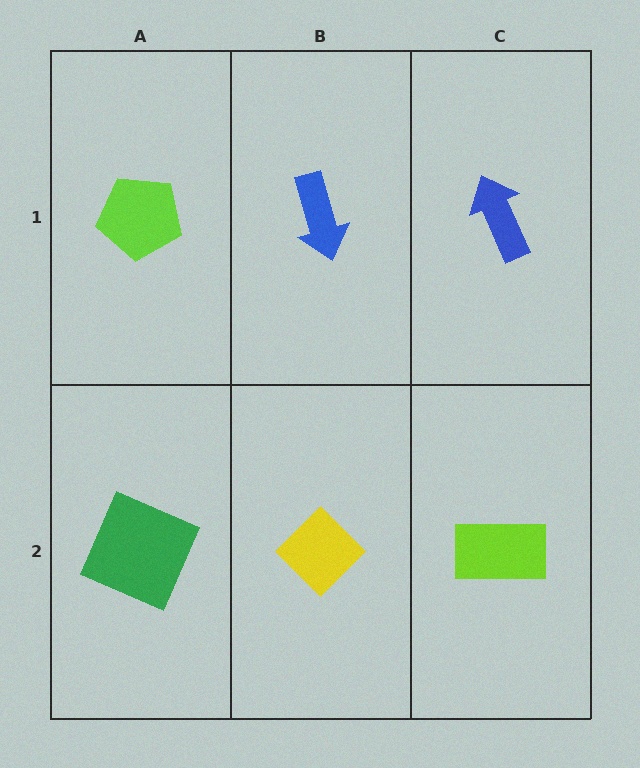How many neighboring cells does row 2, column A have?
2.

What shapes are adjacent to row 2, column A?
A lime pentagon (row 1, column A), a yellow diamond (row 2, column B).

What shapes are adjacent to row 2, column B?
A blue arrow (row 1, column B), a green square (row 2, column A), a lime rectangle (row 2, column C).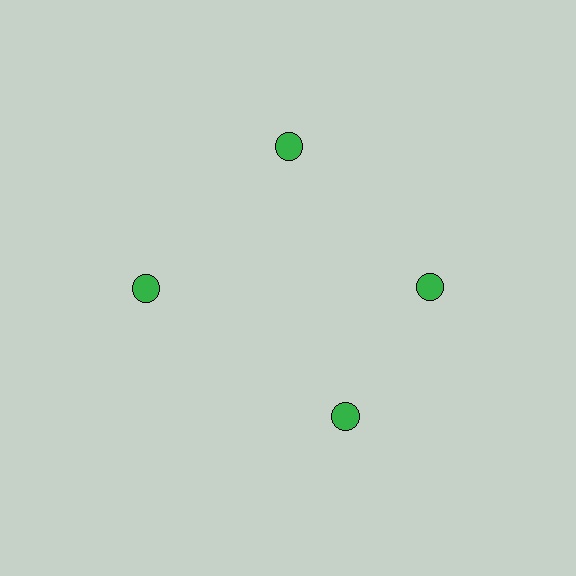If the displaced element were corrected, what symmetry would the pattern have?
It would have 4-fold rotational symmetry — the pattern would map onto itself every 90 degrees.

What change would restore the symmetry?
The symmetry would be restored by rotating it back into even spacing with its neighbors so that all 4 circles sit at equal angles and equal distance from the center.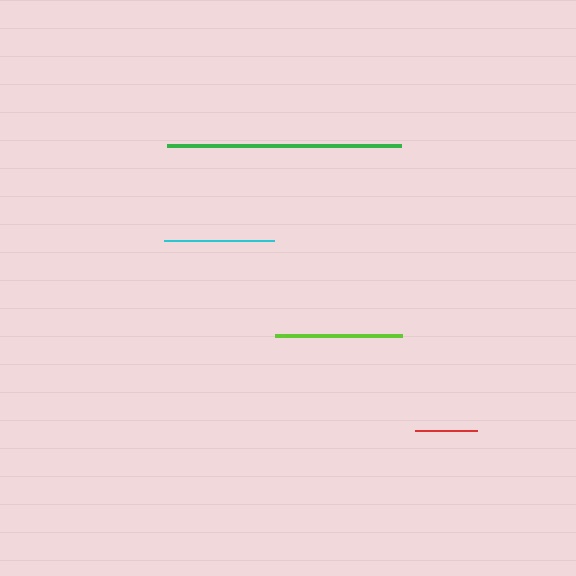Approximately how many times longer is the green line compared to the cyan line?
The green line is approximately 2.1 times the length of the cyan line.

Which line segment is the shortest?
The red line is the shortest at approximately 62 pixels.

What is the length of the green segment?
The green segment is approximately 234 pixels long.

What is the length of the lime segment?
The lime segment is approximately 127 pixels long.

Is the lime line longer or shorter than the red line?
The lime line is longer than the red line.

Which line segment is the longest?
The green line is the longest at approximately 234 pixels.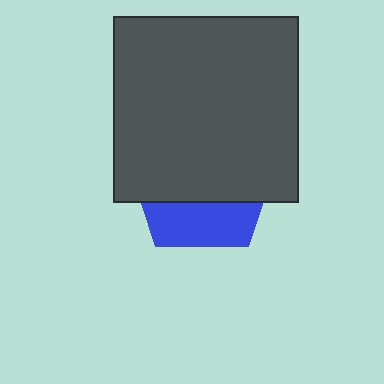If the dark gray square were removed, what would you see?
You would see the complete blue pentagon.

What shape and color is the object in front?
The object in front is a dark gray square.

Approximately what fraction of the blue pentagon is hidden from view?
Roughly 69% of the blue pentagon is hidden behind the dark gray square.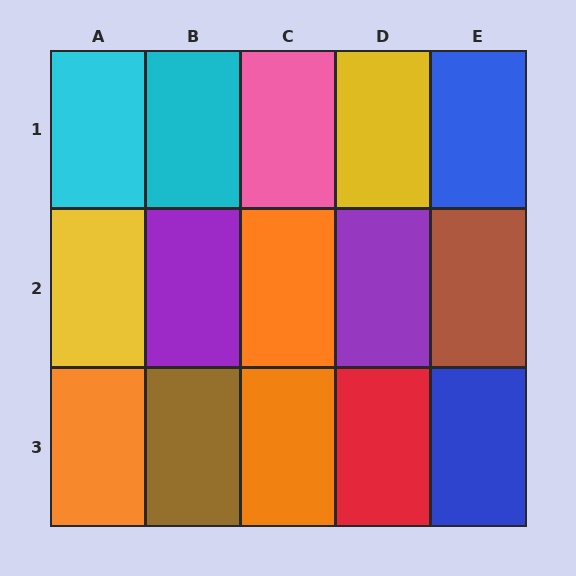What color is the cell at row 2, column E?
Brown.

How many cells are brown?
2 cells are brown.